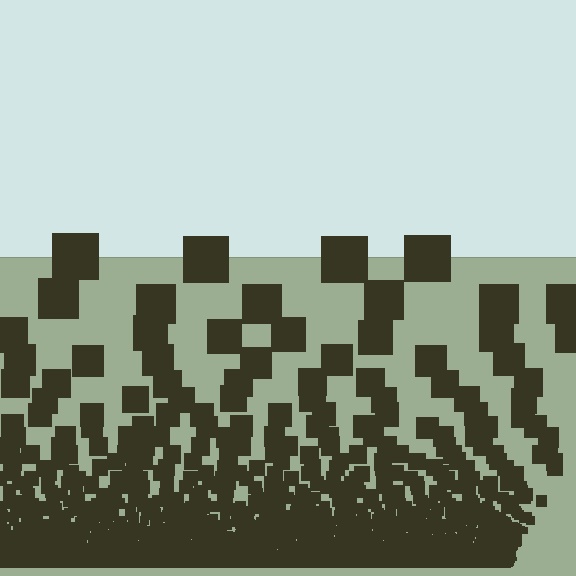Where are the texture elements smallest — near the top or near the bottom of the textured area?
Near the bottom.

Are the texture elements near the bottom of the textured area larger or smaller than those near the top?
Smaller. The gradient is inverted — elements near the bottom are smaller and denser.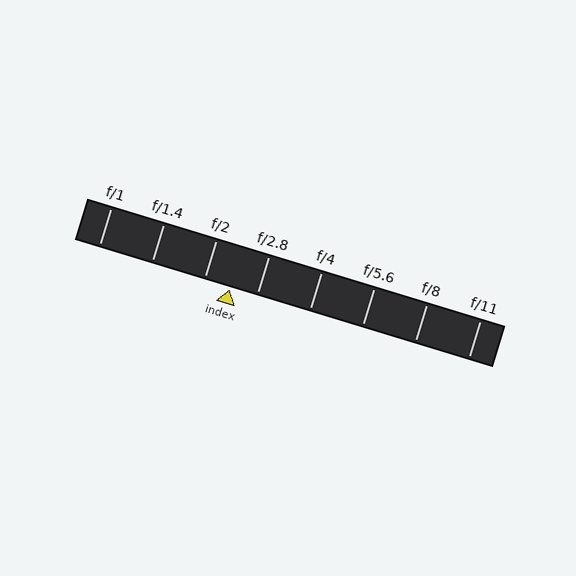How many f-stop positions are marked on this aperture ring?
There are 8 f-stop positions marked.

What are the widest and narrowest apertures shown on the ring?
The widest aperture shown is f/1 and the narrowest is f/11.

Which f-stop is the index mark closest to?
The index mark is closest to f/2.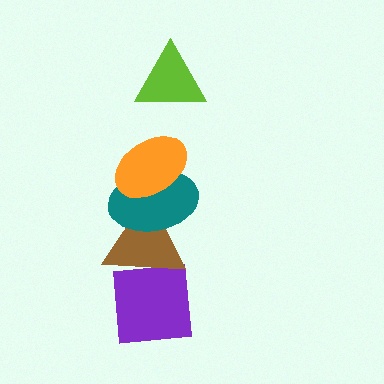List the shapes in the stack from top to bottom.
From top to bottom: the lime triangle, the orange ellipse, the teal ellipse, the brown triangle, the purple square.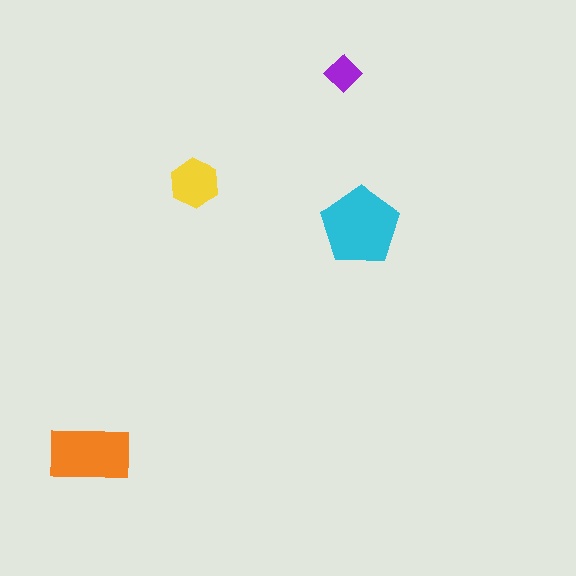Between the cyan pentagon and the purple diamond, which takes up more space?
The cyan pentagon.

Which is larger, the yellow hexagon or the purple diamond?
The yellow hexagon.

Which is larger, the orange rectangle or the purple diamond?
The orange rectangle.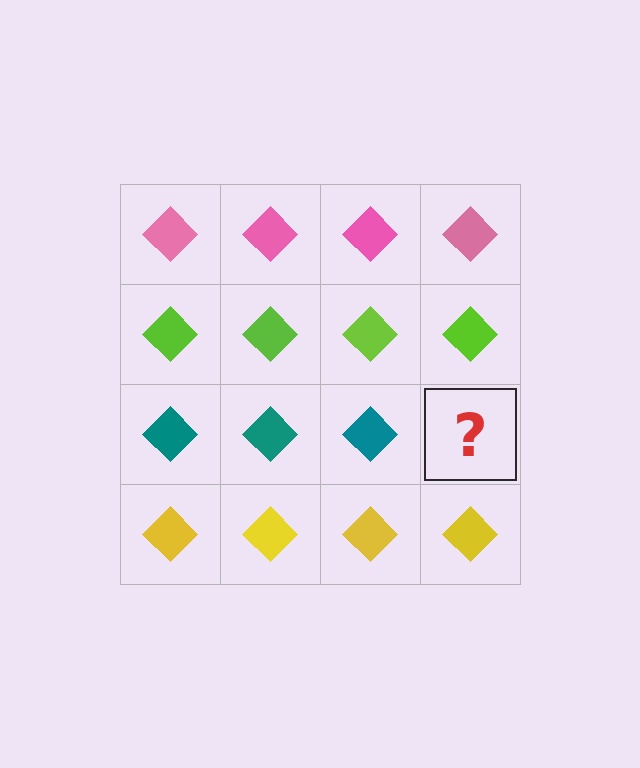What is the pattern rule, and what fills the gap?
The rule is that each row has a consistent color. The gap should be filled with a teal diamond.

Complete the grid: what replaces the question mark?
The question mark should be replaced with a teal diamond.